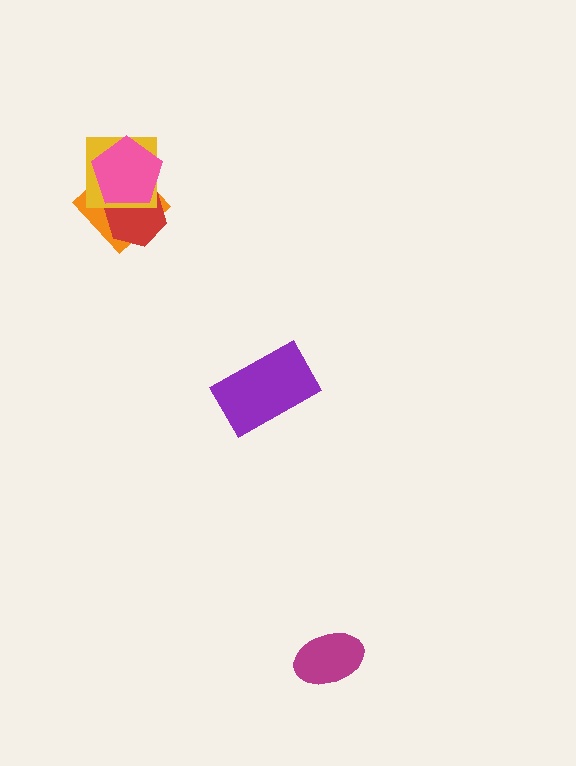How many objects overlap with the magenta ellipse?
0 objects overlap with the magenta ellipse.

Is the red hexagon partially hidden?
Yes, it is partially covered by another shape.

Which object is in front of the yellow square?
The pink pentagon is in front of the yellow square.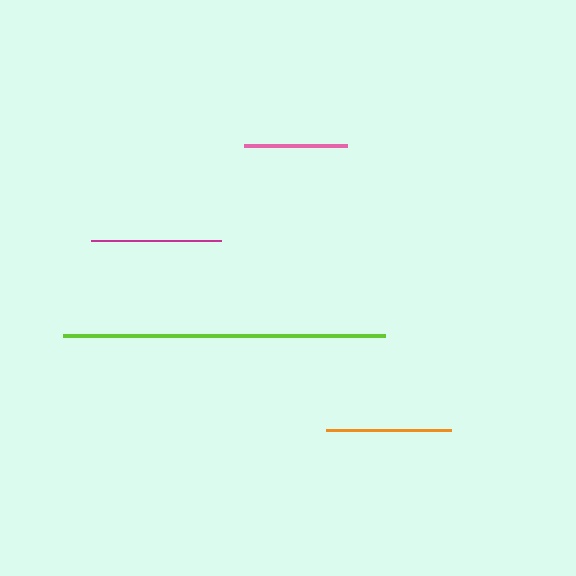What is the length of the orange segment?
The orange segment is approximately 125 pixels long.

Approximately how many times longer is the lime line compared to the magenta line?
The lime line is approximately 2.5 times the length of the magenta line.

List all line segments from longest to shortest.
From longest to shortest: lime, magenta, orange, pink.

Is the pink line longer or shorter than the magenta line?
The magenta line is longer than the pink line.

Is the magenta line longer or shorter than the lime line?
The lime line is longer than the magenta line.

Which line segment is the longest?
The lime line is the longest at approximately 321 pixels.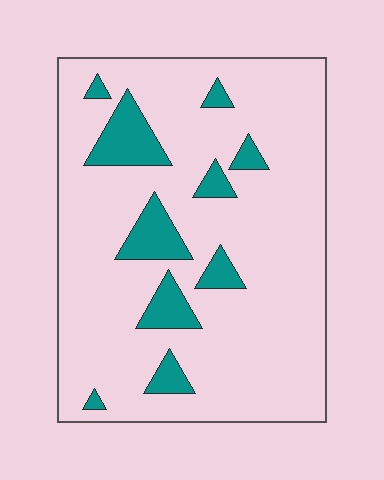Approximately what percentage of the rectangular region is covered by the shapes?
Approximately 15%.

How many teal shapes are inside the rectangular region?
10.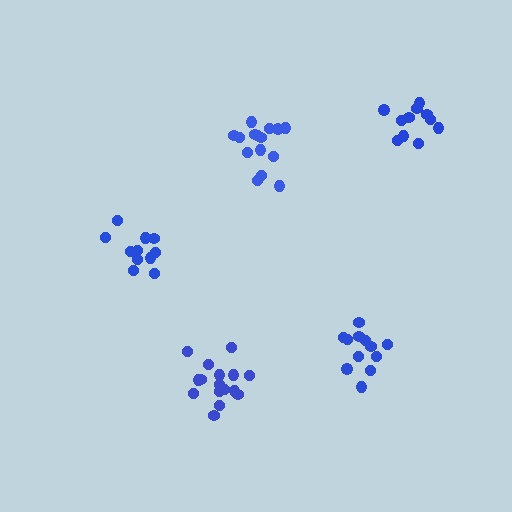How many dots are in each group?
Group 1: 15 dots, Group 2: 11 dots, Group 3: 11 dots, Group 4: 16 dots, Group 5: 12 dots (65 total).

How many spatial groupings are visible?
There are 5 spatial groupings.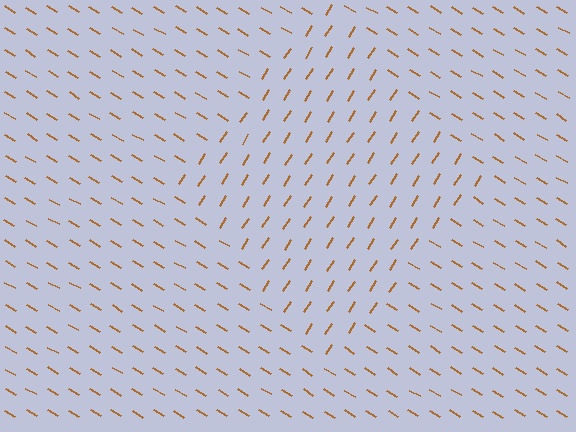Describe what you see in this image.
The image is filled with small brown line segments. A diamond region in the image has lines oriented differently from the surrounding lines, creating a visible texture boundary.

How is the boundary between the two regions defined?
The boundary is defined purely by a change in line orientation (approximately 88 degrees difference). All lines are the same color and thickness.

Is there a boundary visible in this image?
Yes, there is a texture boundary formed by a change in line orientation.